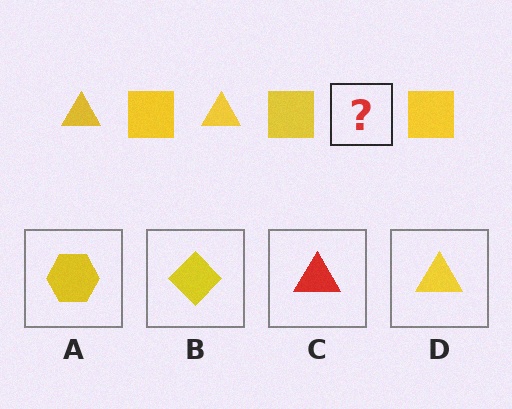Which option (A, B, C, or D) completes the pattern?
D.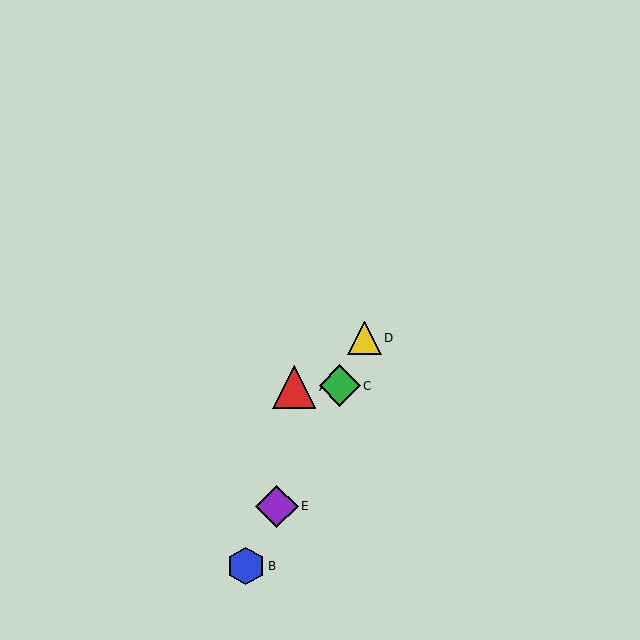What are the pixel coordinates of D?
Object D is at (364, 338).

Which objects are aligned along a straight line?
Objects B, C, D, E are aligned along a straight line.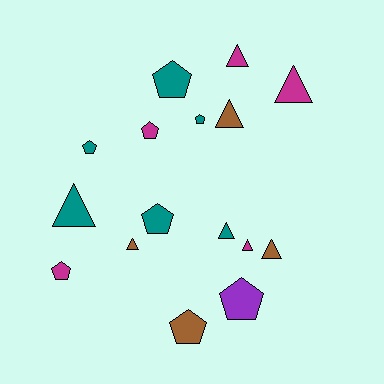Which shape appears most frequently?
Pentagon, with 8 objects.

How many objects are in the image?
There are 16 objects.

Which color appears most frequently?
Teal, with 6 objects.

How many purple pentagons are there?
There is 1 purple pentagon.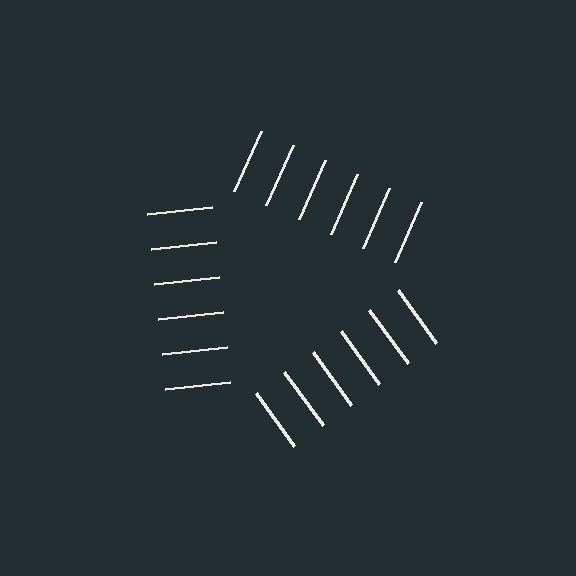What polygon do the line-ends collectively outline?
An illusory triangle — the line segments terminate on its edges but no continuous stroke is drawn.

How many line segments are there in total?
18 — 6 along each of the 3 edges.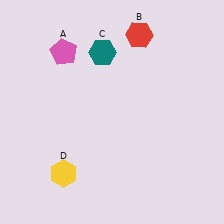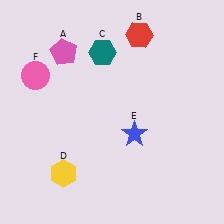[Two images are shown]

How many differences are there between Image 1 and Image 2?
There are 2 differences between the two images.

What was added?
A blue star (E), a pink circle (F) were added in Image 2.